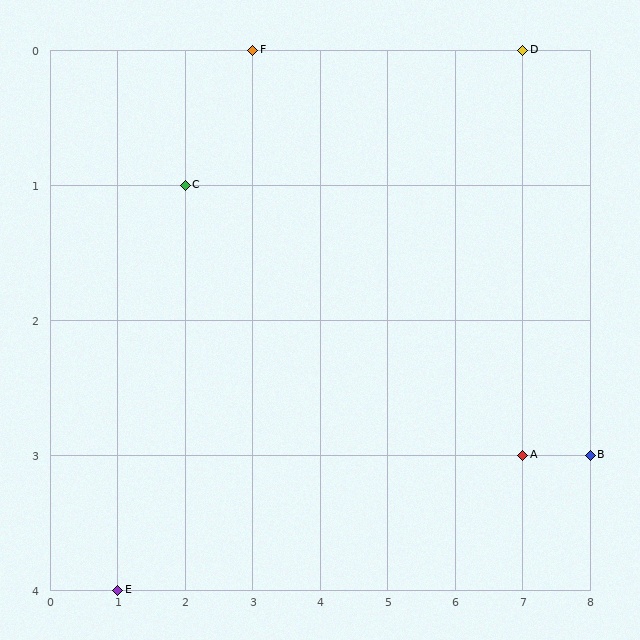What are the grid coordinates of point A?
Point A is at grid coordinates (7, 3).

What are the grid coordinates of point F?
Point F is at grid coordinates (3, 0).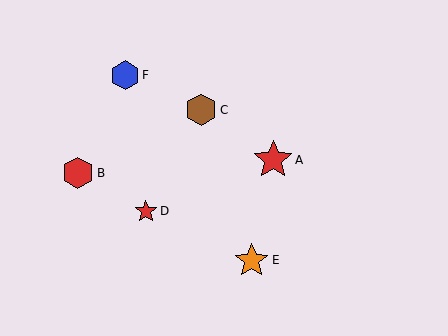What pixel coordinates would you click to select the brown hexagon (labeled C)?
Click at (201, 110) to select the brown hexagon C.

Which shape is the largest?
The red star (labeled A) is the largest.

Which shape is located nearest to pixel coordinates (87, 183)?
The red hexagon (labeled B) at (78, 173) is nearest to that location.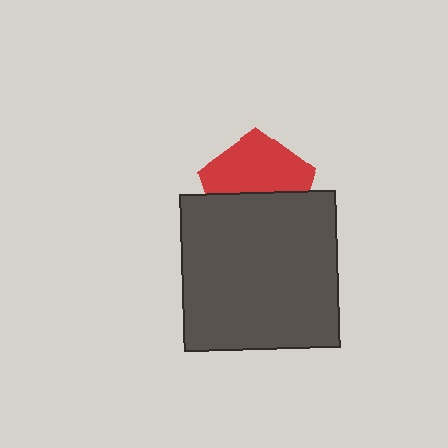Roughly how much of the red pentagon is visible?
About half of it is visible (roughly 54%).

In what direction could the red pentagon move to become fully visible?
The red pentagon could move up. That would shift it out from behind the dark gray square entirely.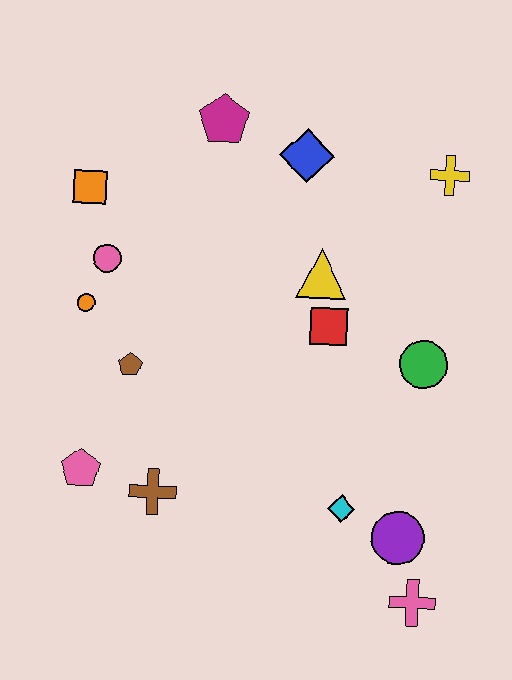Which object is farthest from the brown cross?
The yellow cross is farthest from the brown cross.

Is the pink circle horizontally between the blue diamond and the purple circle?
No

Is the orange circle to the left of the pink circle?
Yes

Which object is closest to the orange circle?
The pink circle is closest to the orange circle.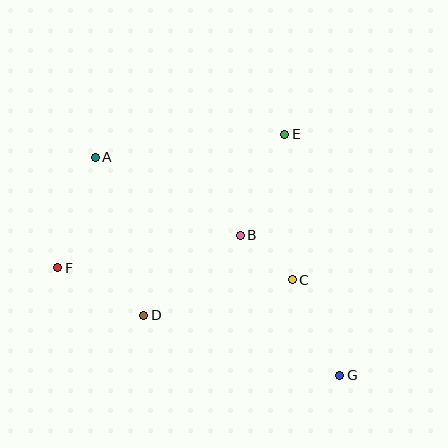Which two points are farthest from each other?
Points A and G are farthest from each other.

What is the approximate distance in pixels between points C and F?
The distance between C and F is approximately 235 pixels.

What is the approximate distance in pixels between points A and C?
The distance between A and C is approximately 232 pixels.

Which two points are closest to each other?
Points B and C are closest to each other.